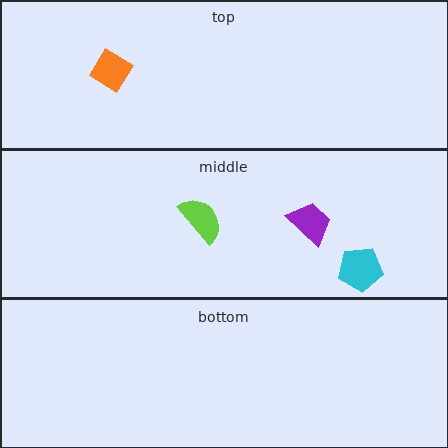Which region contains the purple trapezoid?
The middle region.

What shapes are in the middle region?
The cyan pentagon, the purple trapezoid, the lime semicircle.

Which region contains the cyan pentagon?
The middle region.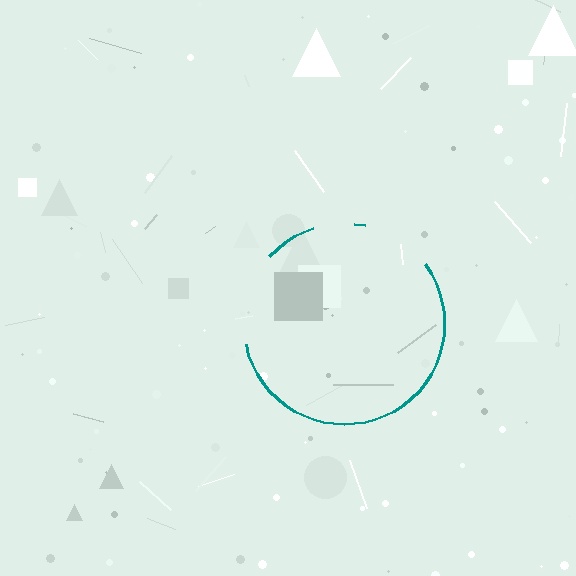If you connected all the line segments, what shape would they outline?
They would outline a circle.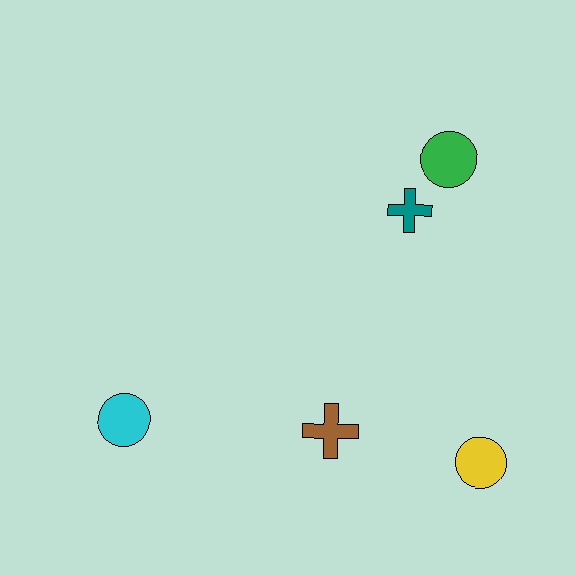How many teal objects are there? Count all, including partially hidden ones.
There is 1 teal object.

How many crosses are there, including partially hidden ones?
There are 2 crosses.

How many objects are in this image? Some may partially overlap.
There are 5 objects.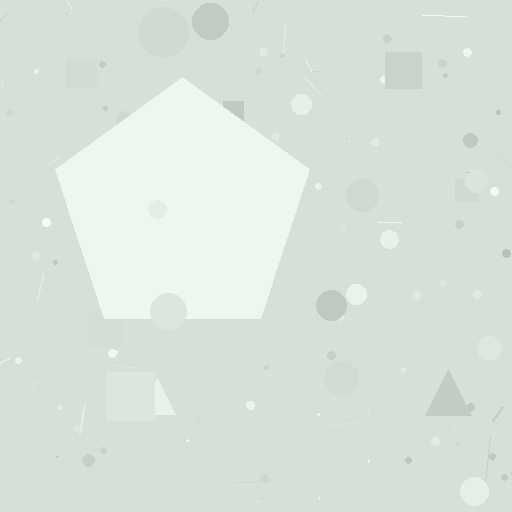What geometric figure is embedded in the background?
A pentagon is embedded in the background.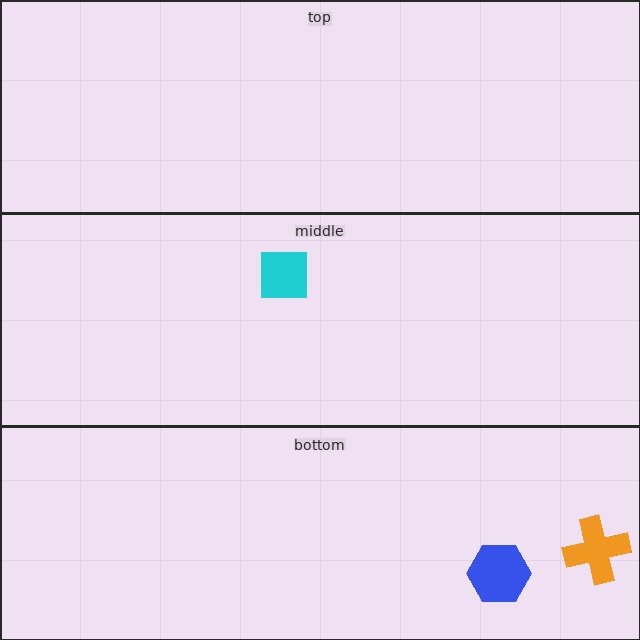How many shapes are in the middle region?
1.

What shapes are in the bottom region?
The blue hexagon, the orange cross.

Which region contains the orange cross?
The bottom region.